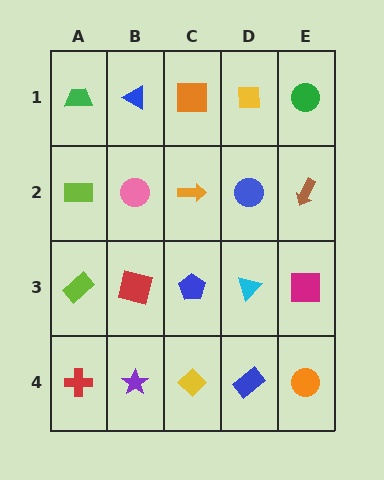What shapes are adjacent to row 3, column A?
A lime rectangle (row 2, column A), a red cross (row 4, column A), a red square (row 3, column B).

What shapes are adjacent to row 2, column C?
An orange square (row 1, column C), a blue pentagon (row 3, column C), a pink circle (row 2, column B), a blue circle (row 2, column D).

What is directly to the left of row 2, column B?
A lime rectangle.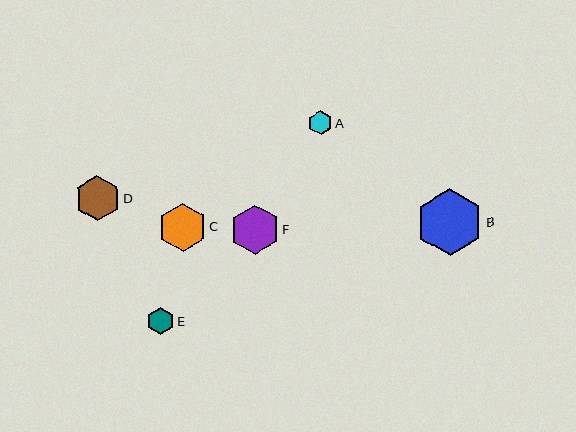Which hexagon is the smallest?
Hexagon A is the smallest with a size of approximately 24 pixels.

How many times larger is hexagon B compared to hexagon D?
Hexagon B is approximately 1.5 times the size of hexagon D.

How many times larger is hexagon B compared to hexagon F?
Hexagon B is approximately 1.4 times the size of hexagon F.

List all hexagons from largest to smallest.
From largest to smallest: B, F, C, D, E, A.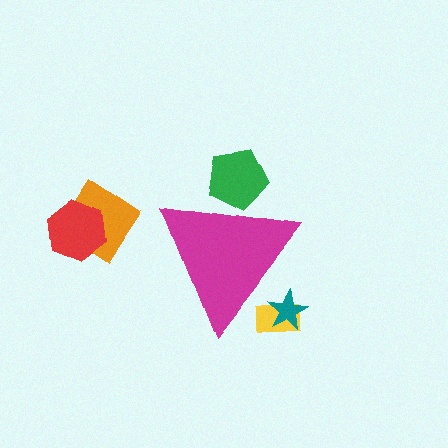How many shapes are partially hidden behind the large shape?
3 shapes are partially hidden.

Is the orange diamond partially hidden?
No, the orange diamond is fully visible.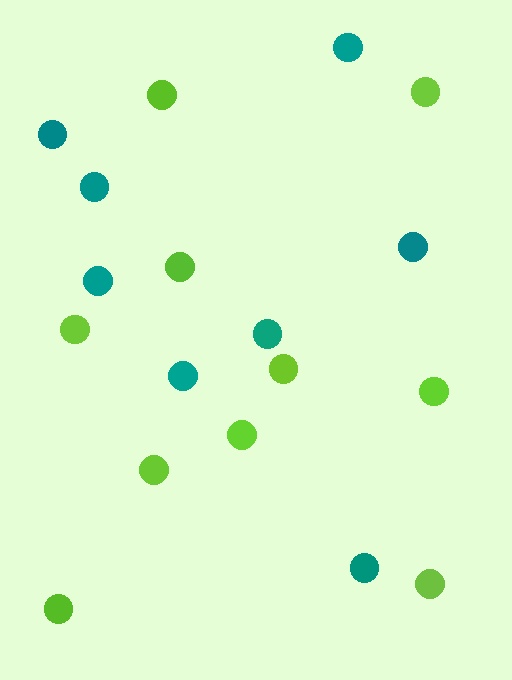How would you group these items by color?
There are 2 groups: one group of teal circles (8) and one group of lime circles (10).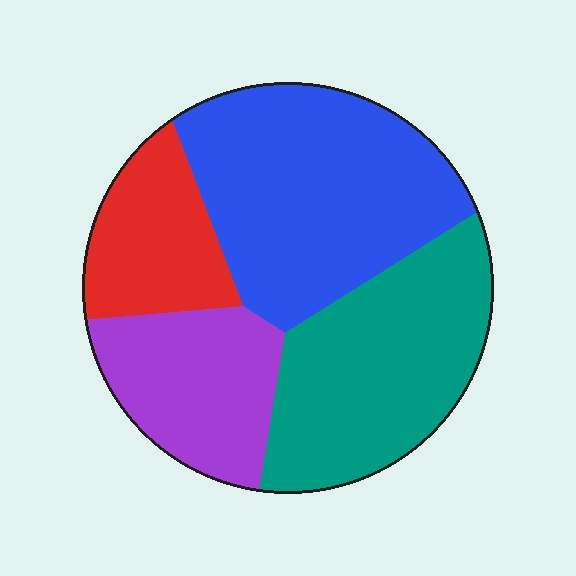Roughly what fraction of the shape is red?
Red covers 15% of the shape.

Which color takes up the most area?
Blue, at roughly 35%.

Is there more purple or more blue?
Blue.